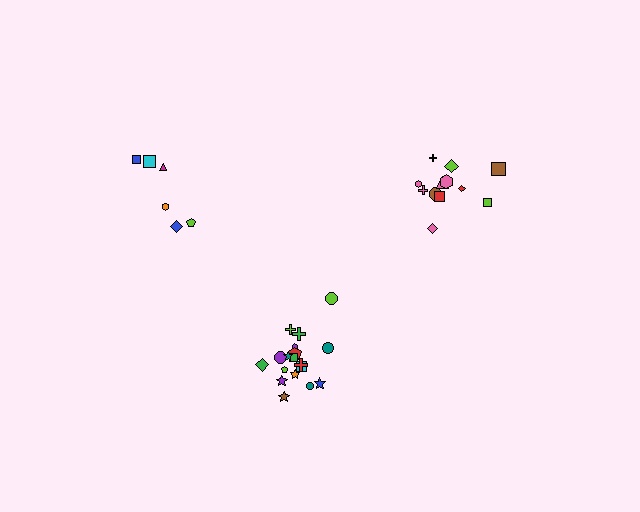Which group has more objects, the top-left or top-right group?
The top-right group.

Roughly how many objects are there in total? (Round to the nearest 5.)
Roughly 35 objects in total.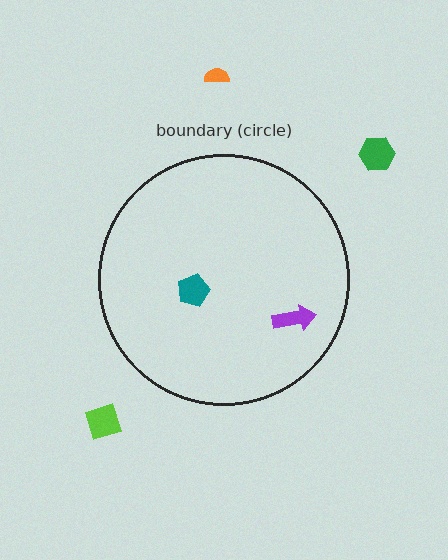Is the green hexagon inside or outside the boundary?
Outside.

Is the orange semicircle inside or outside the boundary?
Outside.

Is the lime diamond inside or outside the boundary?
Outside.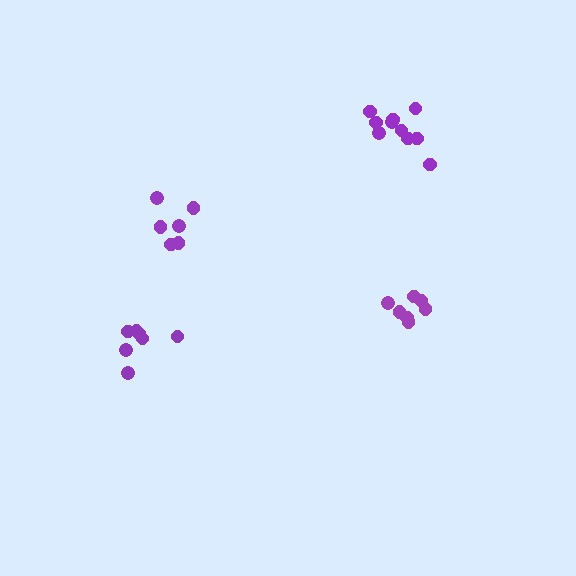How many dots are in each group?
Group 1: 7 dots, Group 2: 6 dots, Group 3: 10 dots, Group 4: 7 dots (30 total).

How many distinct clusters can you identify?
There are 4 distinct clusters.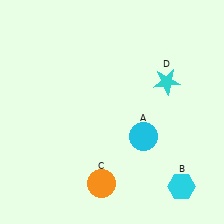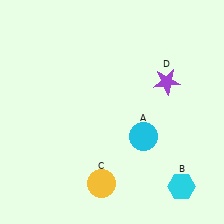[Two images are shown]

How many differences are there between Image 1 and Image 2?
There are 2 differences between the two images.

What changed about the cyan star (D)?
In Image 1, D is cyan. In Image 2, it changed to purple.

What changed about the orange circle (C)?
In Image 1, C is orange. In Image 2, it changed to yellow.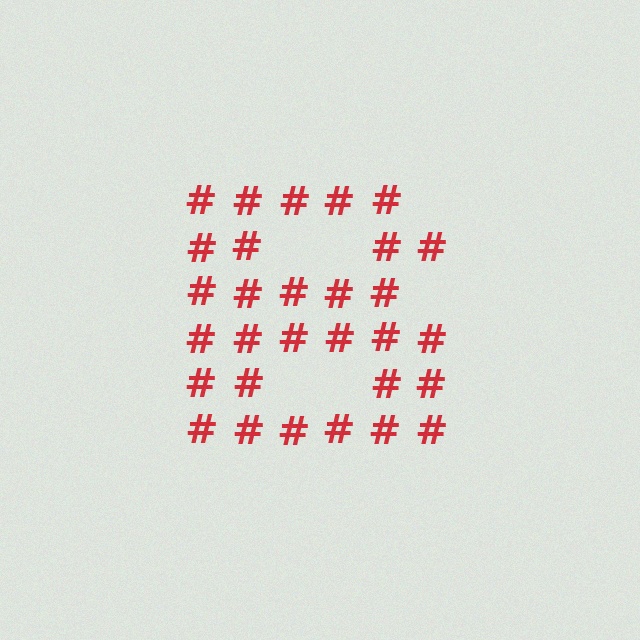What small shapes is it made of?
It is made of small hash symbols.